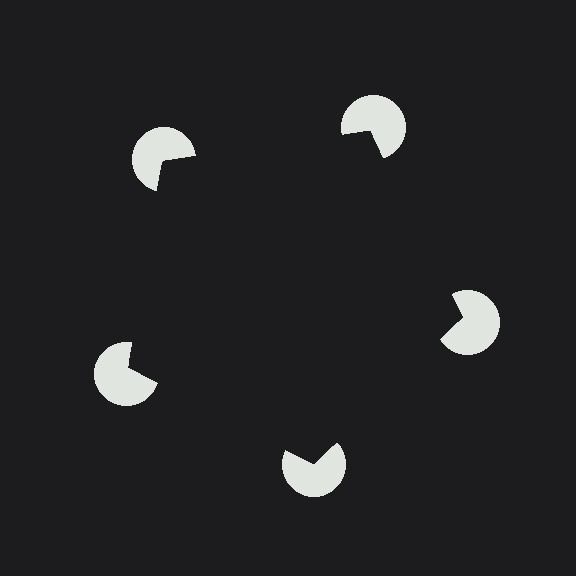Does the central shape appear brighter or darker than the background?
It typically appears slightly darker than the background, even though no actual brightness change is drawn.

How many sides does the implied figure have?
5 sides.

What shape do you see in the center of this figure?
An illusory pentagon — its edges are inferred from the aligned wedge cuts in the pac-man discs, not physically drawn.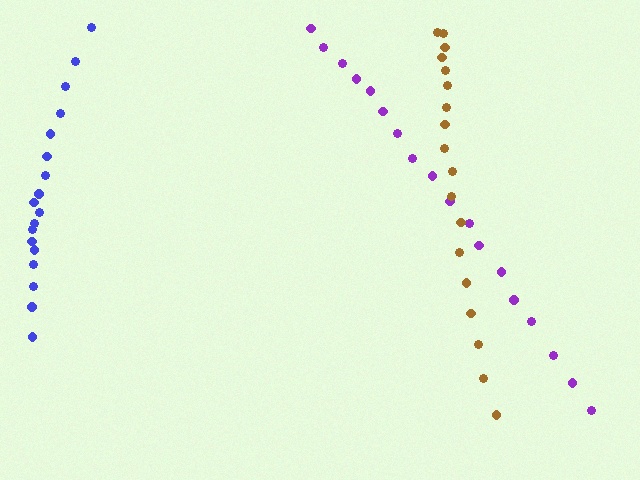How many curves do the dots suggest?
There are 3 distinct paths.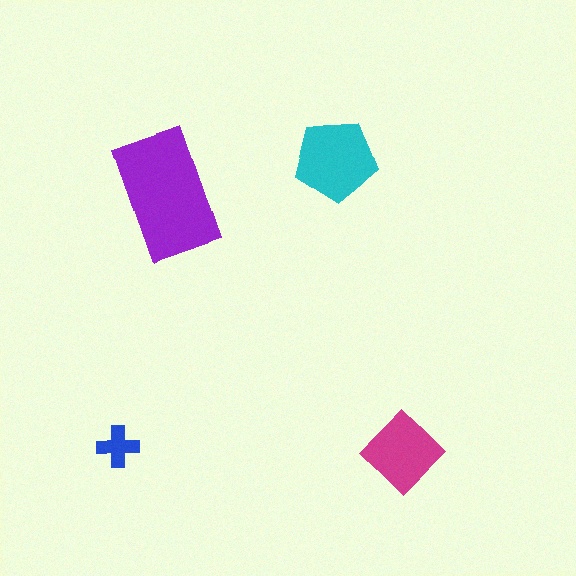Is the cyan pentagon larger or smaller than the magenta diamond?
Larger.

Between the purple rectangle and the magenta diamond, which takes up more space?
The purple rectangle.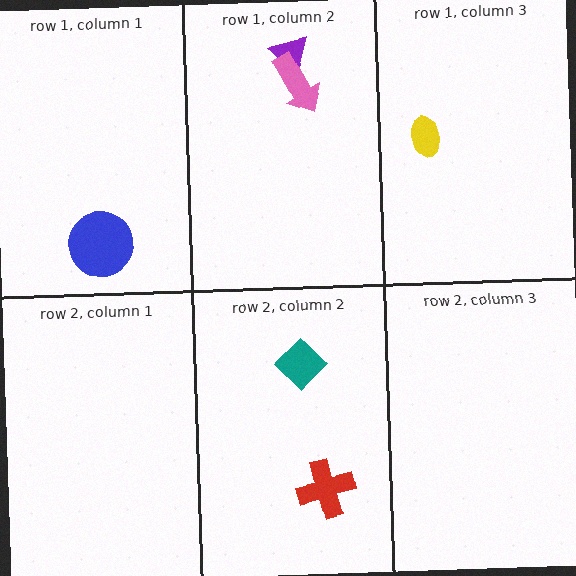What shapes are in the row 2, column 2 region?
The red cross, the teal diamond.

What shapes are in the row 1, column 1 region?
The blue circle.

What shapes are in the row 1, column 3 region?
The yellow ellipse.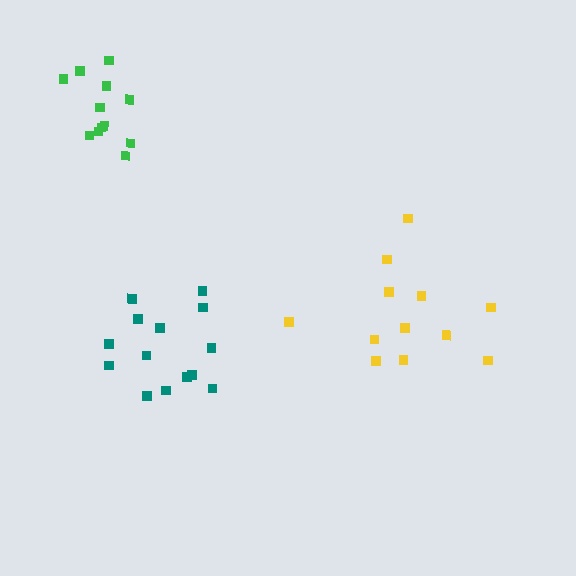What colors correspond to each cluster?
The clusters are colored: yellow, green, teal.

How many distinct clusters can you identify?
There are 3 distinct clusters.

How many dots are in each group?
Group 1: 12 dots, Group 2: 12 dots, Group 3: 14 dots (38 total).